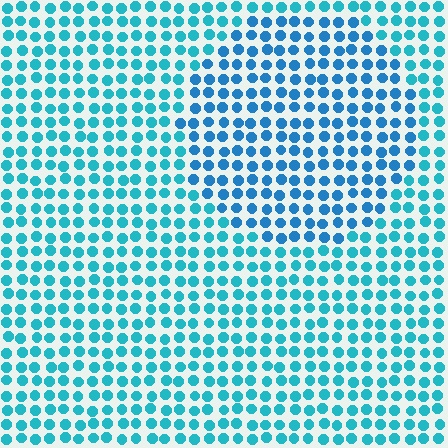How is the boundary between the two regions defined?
The boundary is defined purely by a slight shift in hue (about 21 degrees). Spacing, size, and orientation are identical on both sides.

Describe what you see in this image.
The image is filled with small cyan elements in a uniform arrangement. A circle-shaped region is visible where the elements are tinted to a slightly different hue, forming a subtle color boundary.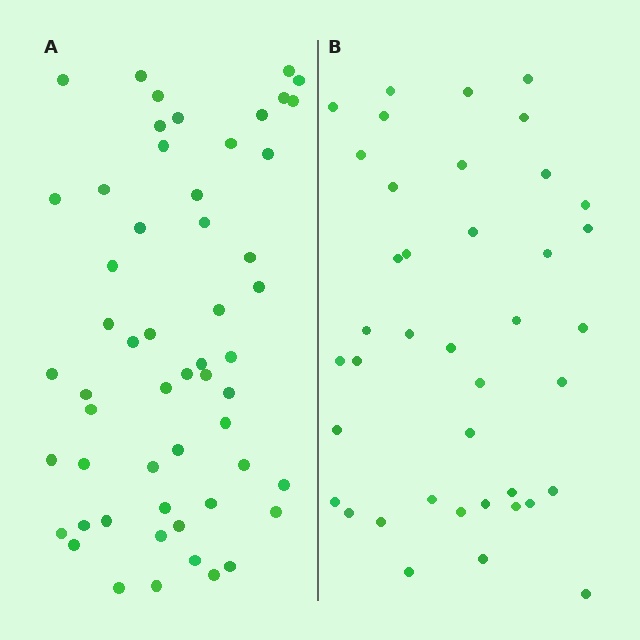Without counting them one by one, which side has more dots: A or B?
Region A (the left region) has more dots.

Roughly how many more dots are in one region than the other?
Region A has approximately 15 more dots than region B.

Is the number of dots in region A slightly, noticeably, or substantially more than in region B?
Region A has noticeably more, but not dramatically so. The ratio is roughly 1.4 to 1.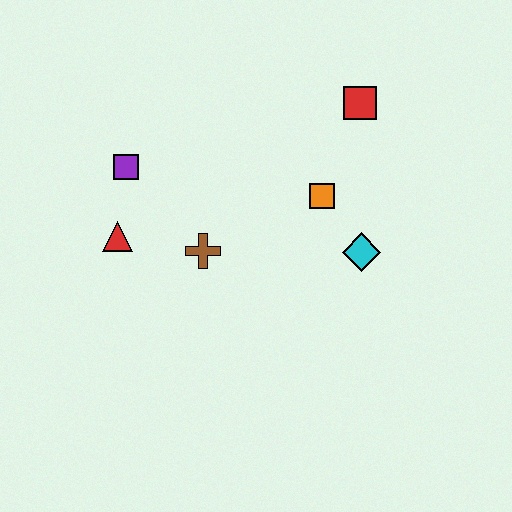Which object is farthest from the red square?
The red triangle is farthest from the red square.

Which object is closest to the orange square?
The cyan diamond is closest to the orange square.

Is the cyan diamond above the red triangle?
No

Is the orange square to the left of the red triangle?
No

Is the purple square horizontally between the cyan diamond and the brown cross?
No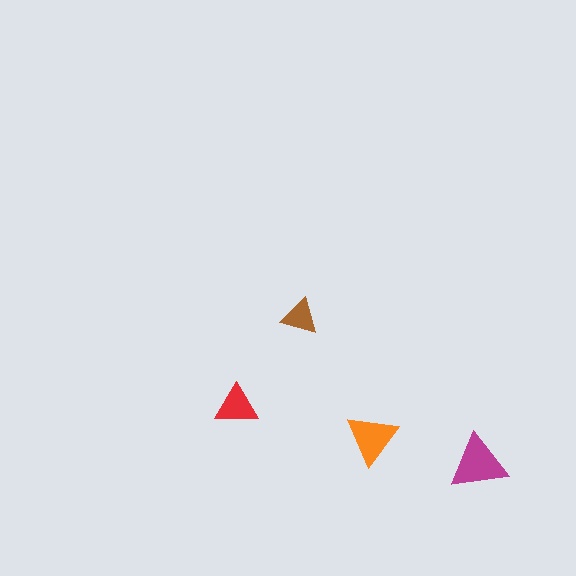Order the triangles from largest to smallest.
the magenta one, the orange one, the red one, the brown one.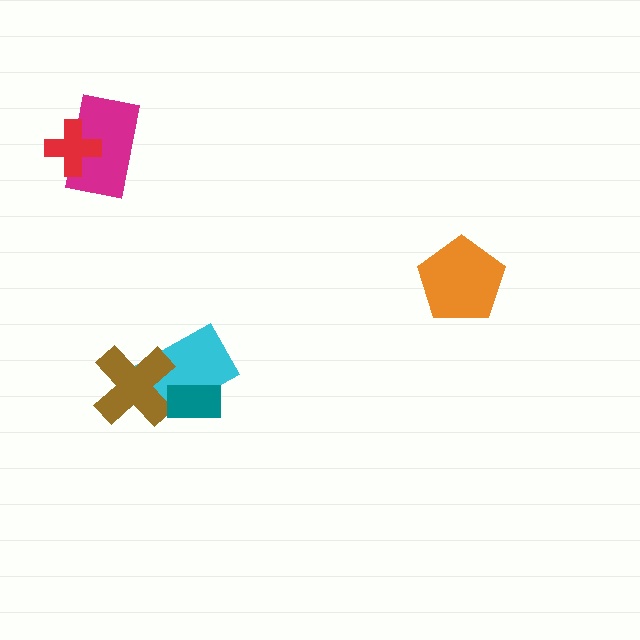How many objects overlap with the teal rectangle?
2 objects overlap with the teal rectangle.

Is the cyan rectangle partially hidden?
Yes, it is partially covered by another shape.